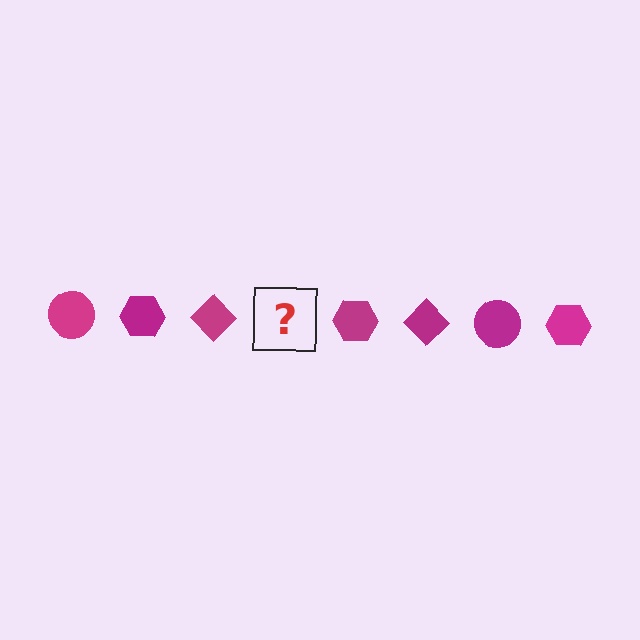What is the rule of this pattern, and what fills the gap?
The rule is that the pattern cycles through circle, hexagon, diamond shapes in magenta. The gap should be filled with a magenta circle.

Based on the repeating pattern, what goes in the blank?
The blank should be a magenta circle.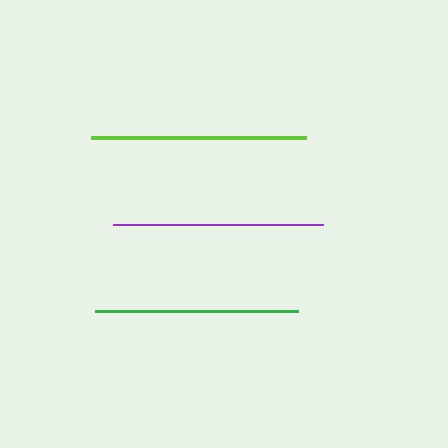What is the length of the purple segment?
The purple segment is approximately 210 pixels long.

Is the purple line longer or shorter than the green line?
The purple line is longer than the green line.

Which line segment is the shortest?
The green line is the shortest at approximately 204 pixels.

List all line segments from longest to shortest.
From longest to shortest: lime, purple, green.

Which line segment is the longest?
The lime line is the longest at approximately 215 pixels.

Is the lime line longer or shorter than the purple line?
The lime line is longer than the purple line.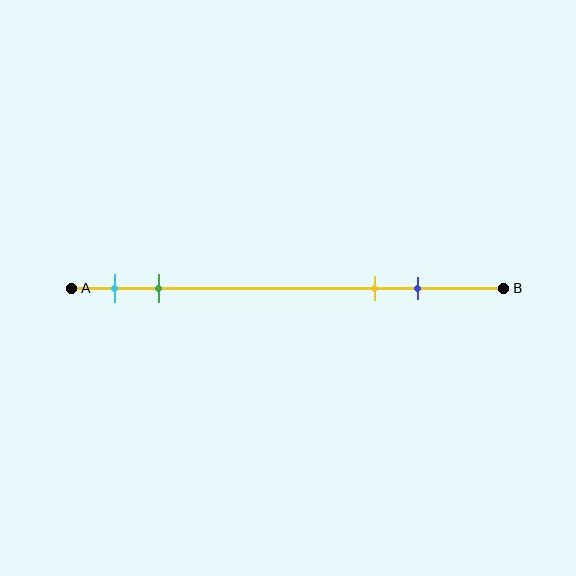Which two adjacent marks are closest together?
The cyan and green marks are the closest adjacent pair.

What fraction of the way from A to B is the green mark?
The green mark is approximately 20% (0.2) of the way from A to B.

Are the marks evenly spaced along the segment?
No, the marks are not evenly spaced.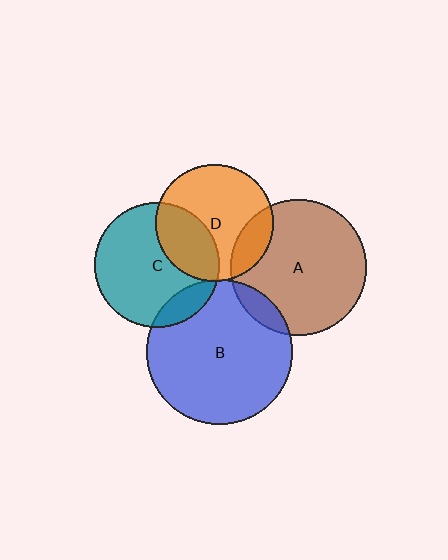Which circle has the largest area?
Circle B (blue).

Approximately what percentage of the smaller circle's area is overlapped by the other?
Approximately 30%.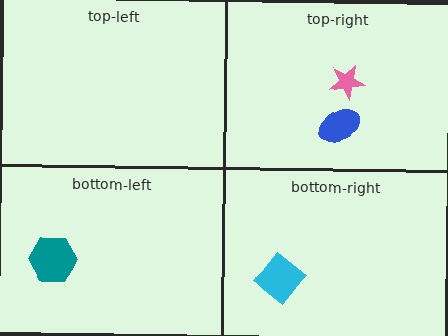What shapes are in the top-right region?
The pink star, the blue ellipse.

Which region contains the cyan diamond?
The bottom-right region.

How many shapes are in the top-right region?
2.